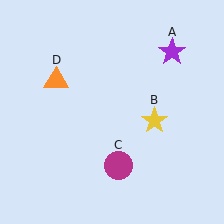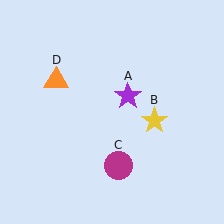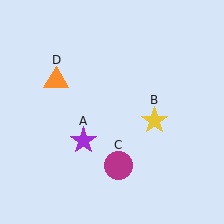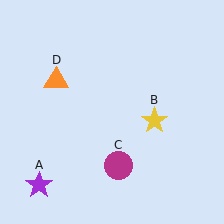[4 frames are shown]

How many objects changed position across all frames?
1 object changed position: purple star (object A).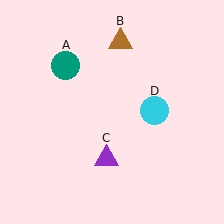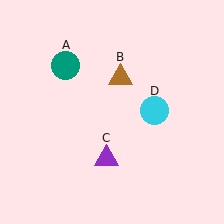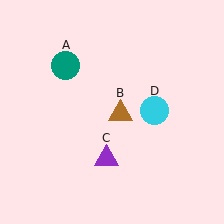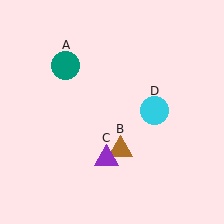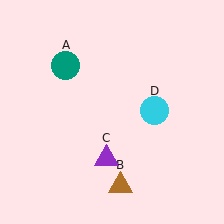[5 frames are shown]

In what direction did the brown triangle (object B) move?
The brown triangle (object B) moved down.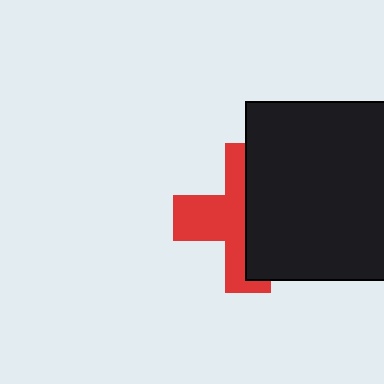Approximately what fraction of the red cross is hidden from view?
Roughly 51% of the red cross is hidden behind the black square.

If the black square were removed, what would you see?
You would see the complete red cross.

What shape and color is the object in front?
The object in front is a black square.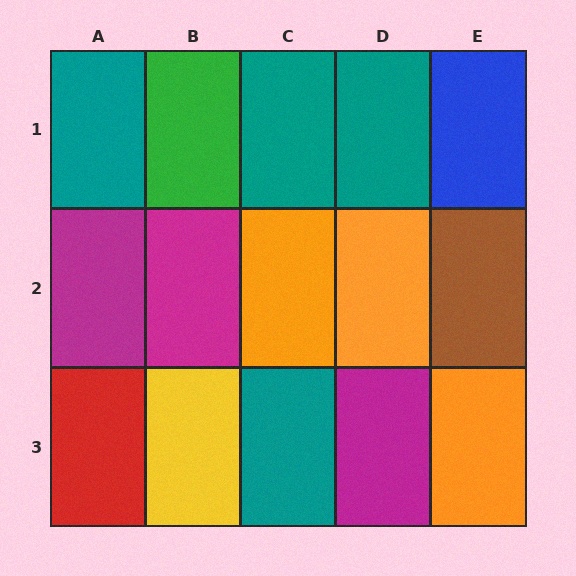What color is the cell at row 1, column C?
Teal.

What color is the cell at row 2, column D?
Orange.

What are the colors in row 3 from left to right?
Red, yellow, teal, magenta, orange.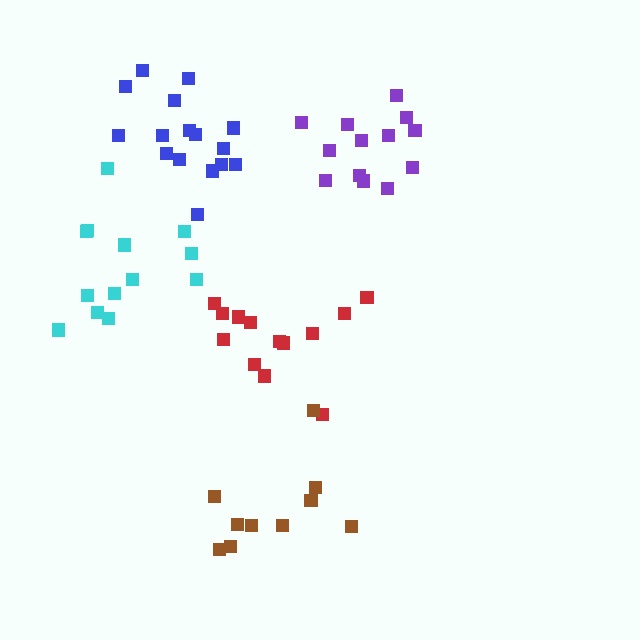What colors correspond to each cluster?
The clusters are colored: cyan, red, brown, purple, blue.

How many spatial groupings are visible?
There are 5 spatial groupings.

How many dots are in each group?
Group 1: 13 dots, Group 2: 13 dots, Group 3: 10 dots, Group 4: 13 dots, Group 5: 16 dots (65 total).